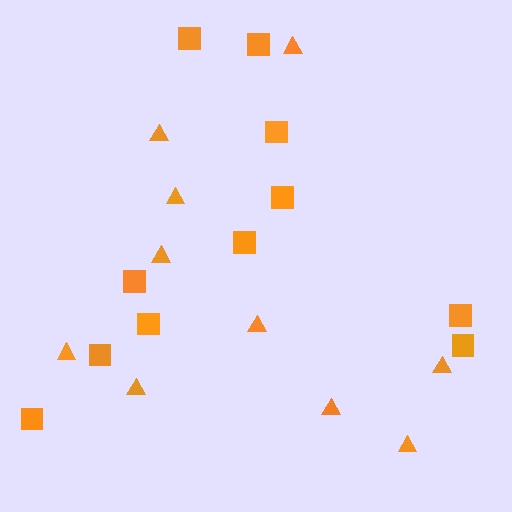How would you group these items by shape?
There are 2 groups: one group of squares (11) and one group of triangles (10).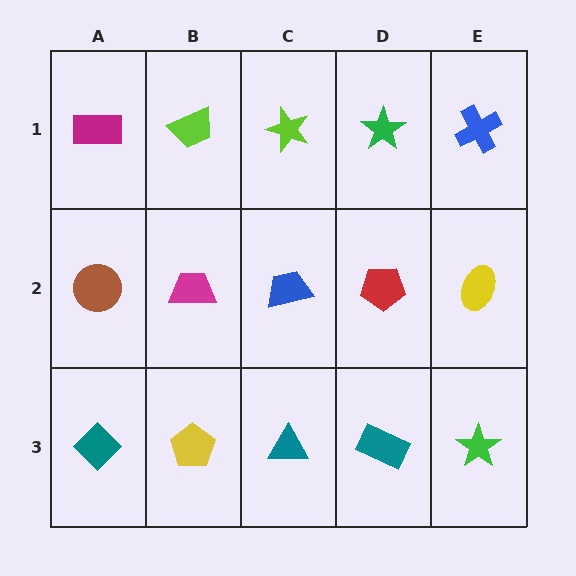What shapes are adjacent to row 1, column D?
A red pentagon (row 2, column D), a lime star (row 1, column C), a blue cross (row 1, column E).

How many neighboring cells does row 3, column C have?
3.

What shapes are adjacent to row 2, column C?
A lime star (row 1, column C), a teal triangle (row 3, column C), a magenta trapezoid (row 2, column B), a red pentagon (row 2, column D).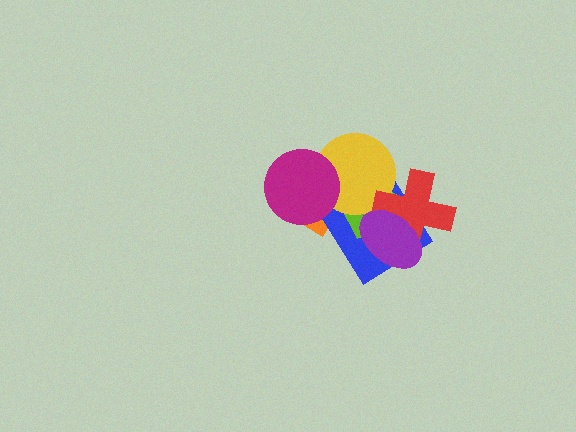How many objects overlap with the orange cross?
4 objects overlap with the orange cross.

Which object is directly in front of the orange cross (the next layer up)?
The blue diamond is directly in front of the orange cross.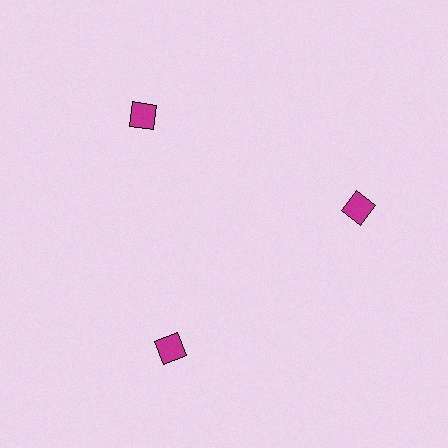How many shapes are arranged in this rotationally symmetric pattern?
There are 3 shapes, arranged in 3 groups of 1.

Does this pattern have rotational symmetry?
Yes, this pattern has 3-fold rotational symmetry. It looks the same after rotating 120 degrees around the center.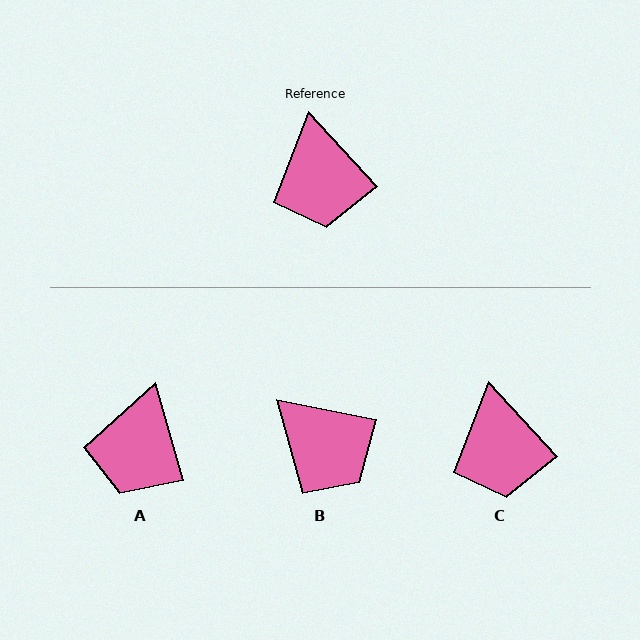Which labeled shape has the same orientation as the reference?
C.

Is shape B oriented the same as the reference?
No, it is off by about 36 degrees.